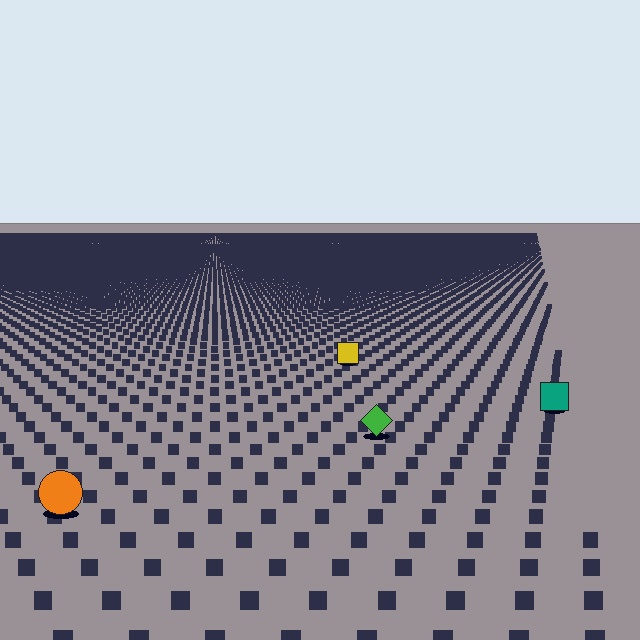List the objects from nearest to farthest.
From nearest to farthest: the orange circle, the green diamond, the teal square, the yellow square.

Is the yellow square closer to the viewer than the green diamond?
No. The green diamond is closer — you can tell from the texture gradient: the ground texture is coarser near it.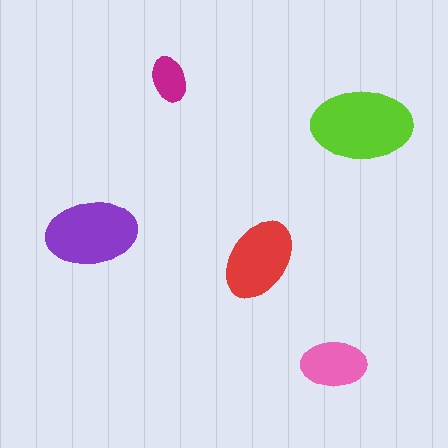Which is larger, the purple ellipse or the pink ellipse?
The purple one.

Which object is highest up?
The magenta ellipse is topmost.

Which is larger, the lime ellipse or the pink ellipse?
The lime one.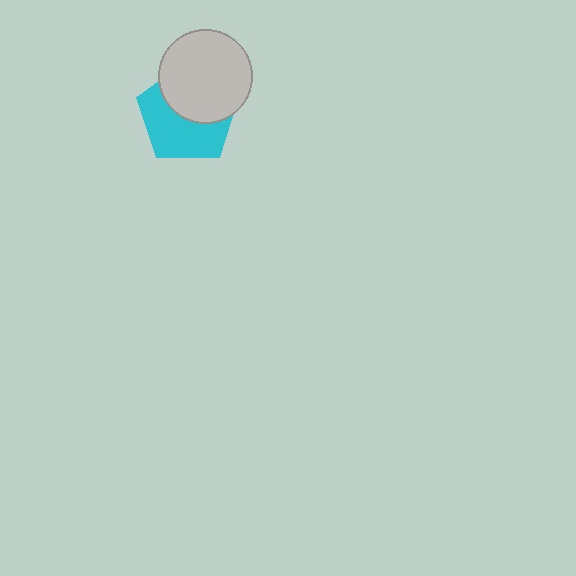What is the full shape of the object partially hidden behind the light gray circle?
The partially hidden object is a cyan pentagon.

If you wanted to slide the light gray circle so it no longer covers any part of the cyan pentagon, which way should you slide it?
Slide it up — that is the most direct way to separate the two shapes.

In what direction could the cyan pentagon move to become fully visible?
The cyan pentagon could move down. That would shift it out from behind the light gray circle entirely.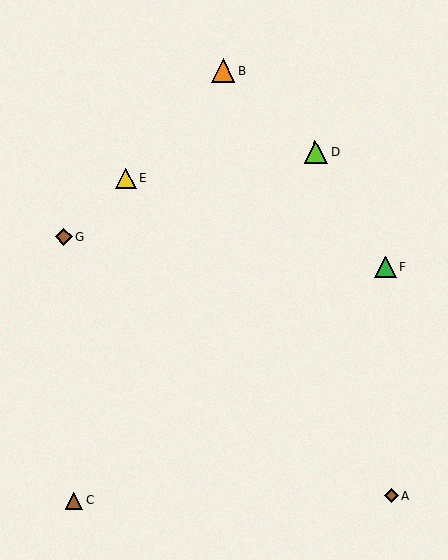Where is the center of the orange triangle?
The center of the orange triangle is at (223, 71).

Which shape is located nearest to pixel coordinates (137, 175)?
The yellow triangle (labeled E) at (125, 179) is nearest to that location.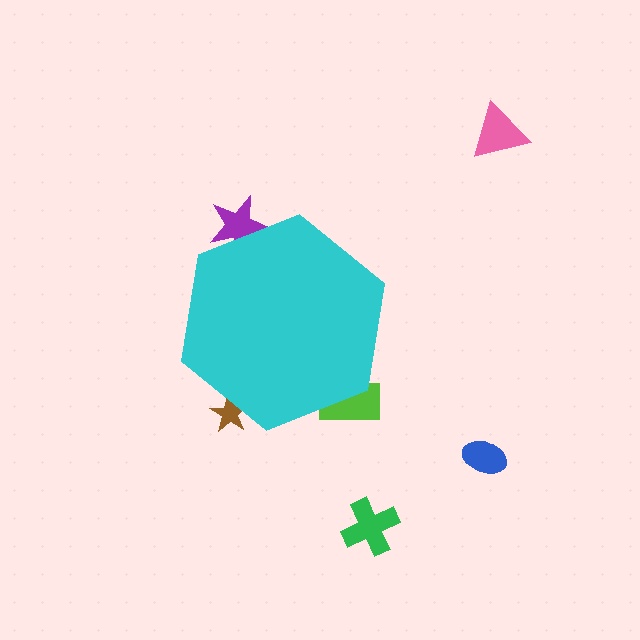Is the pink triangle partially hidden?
No, the pink triangle is fully visible.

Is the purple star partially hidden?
Yes, the purple star is partially hidden behind the cyan hexagon.